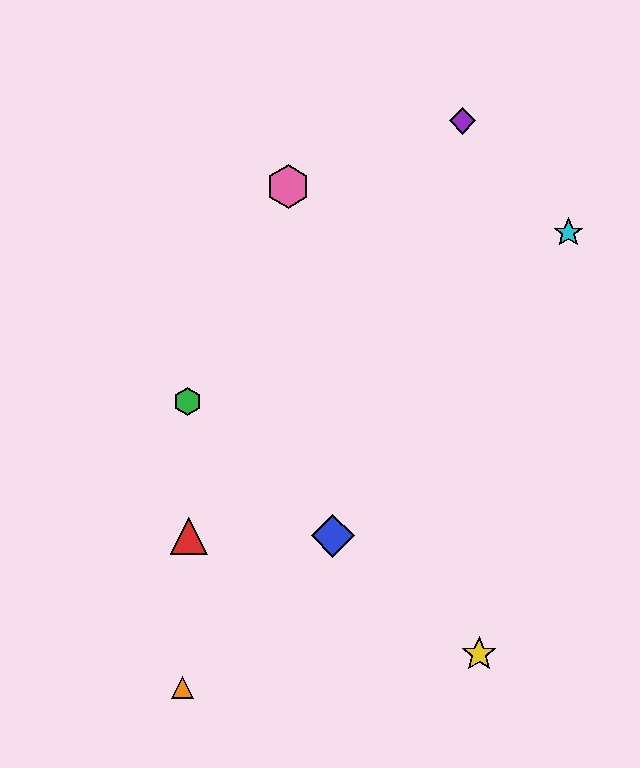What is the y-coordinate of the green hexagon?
The green hexagon is at y≈401.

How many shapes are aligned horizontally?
2 shapes (the red triangle, the blue diamond) are aligned horizontally.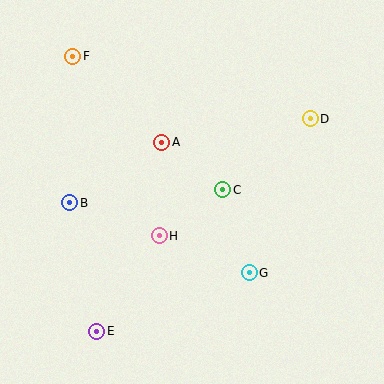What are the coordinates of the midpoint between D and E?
The midpoint between D and E is at (204, 225).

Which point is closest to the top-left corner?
Point F is closest to the top-left corner.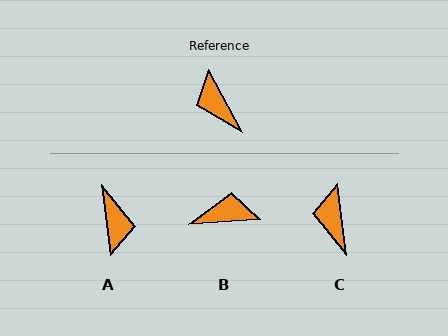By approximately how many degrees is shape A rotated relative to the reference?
Approximately 159 degrees counter-clockwise.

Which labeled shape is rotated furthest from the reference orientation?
A, about 159 degrees away.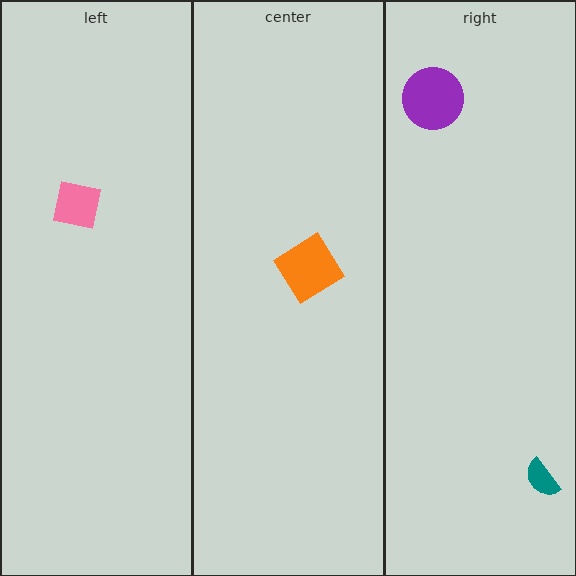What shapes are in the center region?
The orange diamond.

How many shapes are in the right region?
2.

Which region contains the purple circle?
The right region.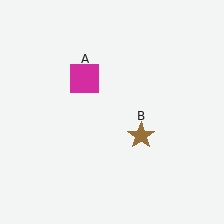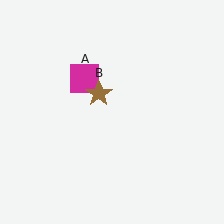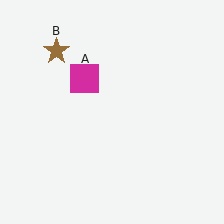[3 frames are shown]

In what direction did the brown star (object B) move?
The brown star (object B) moved up and to the left.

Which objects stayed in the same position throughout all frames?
Magenta square (object A) remained stationary.